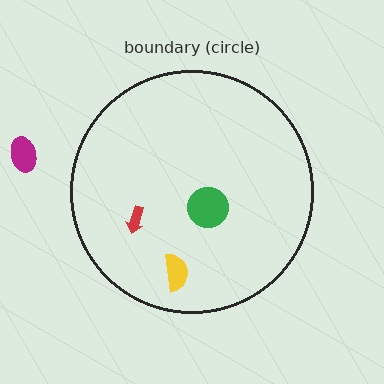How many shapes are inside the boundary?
3 inside, 1 outside.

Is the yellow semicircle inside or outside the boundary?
Inside.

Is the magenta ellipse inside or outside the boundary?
Outside.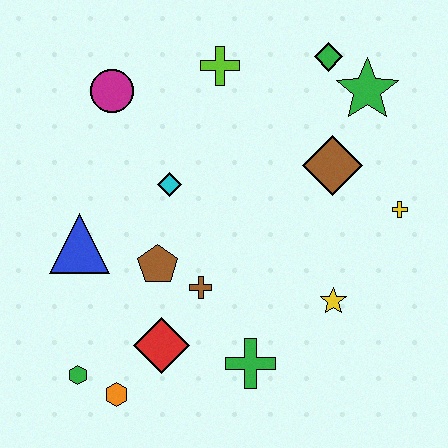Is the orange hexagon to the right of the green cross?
No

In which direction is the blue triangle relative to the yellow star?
The blue triangle is to the left of the yellow star.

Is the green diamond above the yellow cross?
Yes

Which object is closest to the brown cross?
The brown pentagon is closest to the brown cross.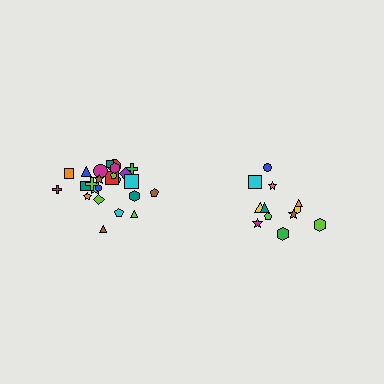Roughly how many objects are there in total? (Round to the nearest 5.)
Roughly 35 objects in total.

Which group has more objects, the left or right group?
The left group.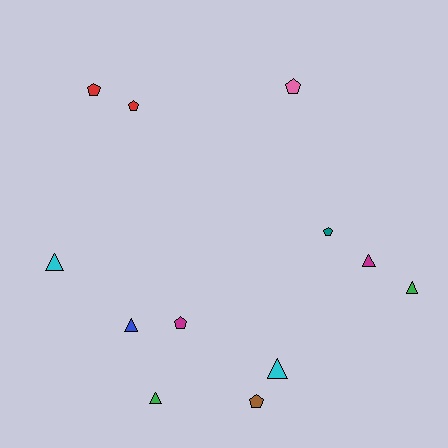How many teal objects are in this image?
There is 1 teal object.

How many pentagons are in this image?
There are 6 pentagons.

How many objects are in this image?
There are 12 objects.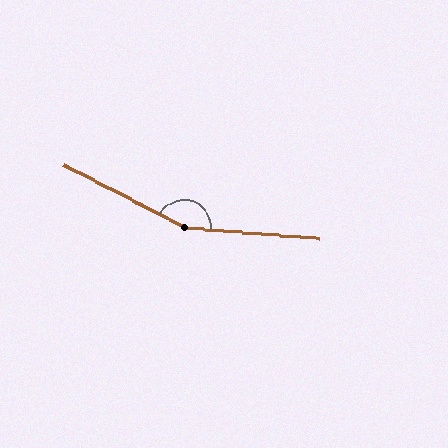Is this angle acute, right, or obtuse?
It is obtuse.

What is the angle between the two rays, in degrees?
Approximately 157 degrees.